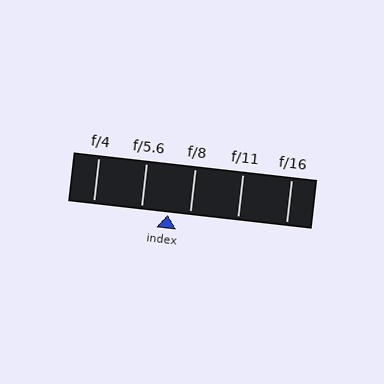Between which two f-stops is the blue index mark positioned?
The index mark is between f/5.6 and f/8.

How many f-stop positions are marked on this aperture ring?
There are 5 f-stop positions marked.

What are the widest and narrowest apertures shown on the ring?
The widest aperture shown is f/4 and the narrowest is f/16.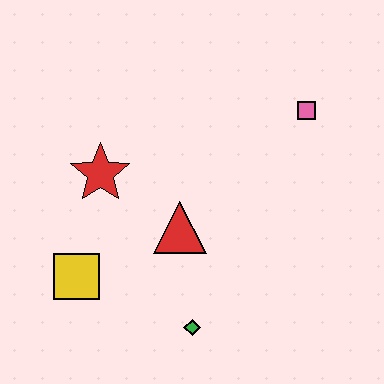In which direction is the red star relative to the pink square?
The red star is to the left of the pink square.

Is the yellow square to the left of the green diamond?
Yes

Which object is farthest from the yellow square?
The pink square is farthest from the yellow square.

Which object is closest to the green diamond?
The red triangle is closest to the green diamond.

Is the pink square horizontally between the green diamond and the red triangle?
No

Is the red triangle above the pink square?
No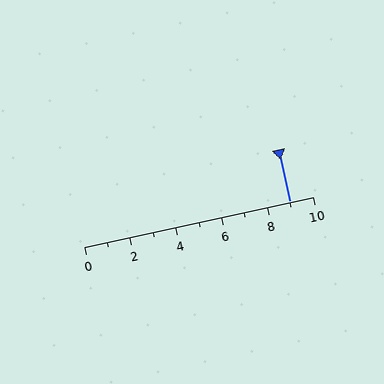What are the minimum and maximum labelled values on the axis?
The axis runs from 0 to 10.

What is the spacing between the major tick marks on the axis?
The major ticks are spaced 2 apart.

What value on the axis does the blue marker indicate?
The marker indicates approximately 9.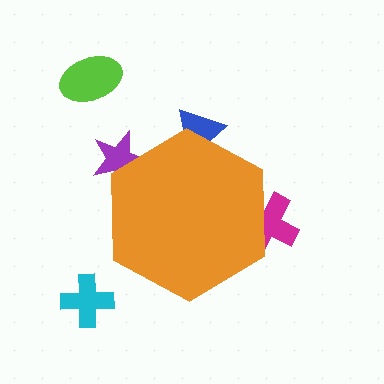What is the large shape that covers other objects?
An orange hexagon.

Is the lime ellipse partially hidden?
No, the lime ellipse is fully visible.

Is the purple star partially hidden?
Yes, the purple star is partially hidden behind the orange hexagon.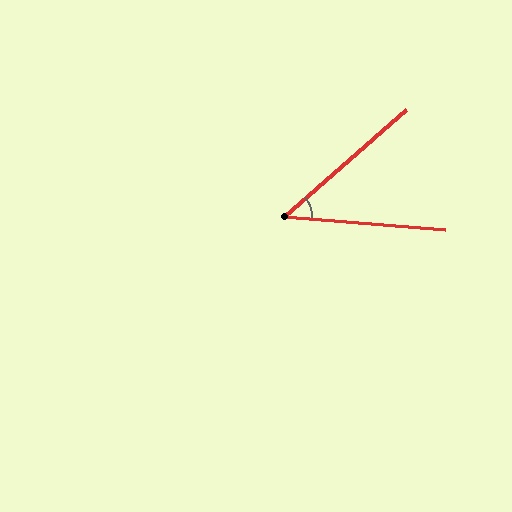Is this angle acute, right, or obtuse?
It is acute.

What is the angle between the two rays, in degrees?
Approximately 46 degrees.